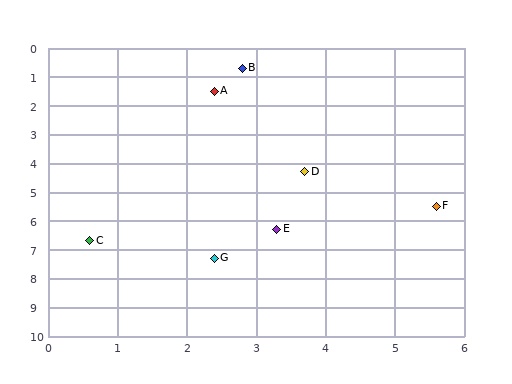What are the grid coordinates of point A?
Point A is at approximately (2.4, 1.5).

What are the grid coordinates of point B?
Point B is at approximately (2.8, 0.7).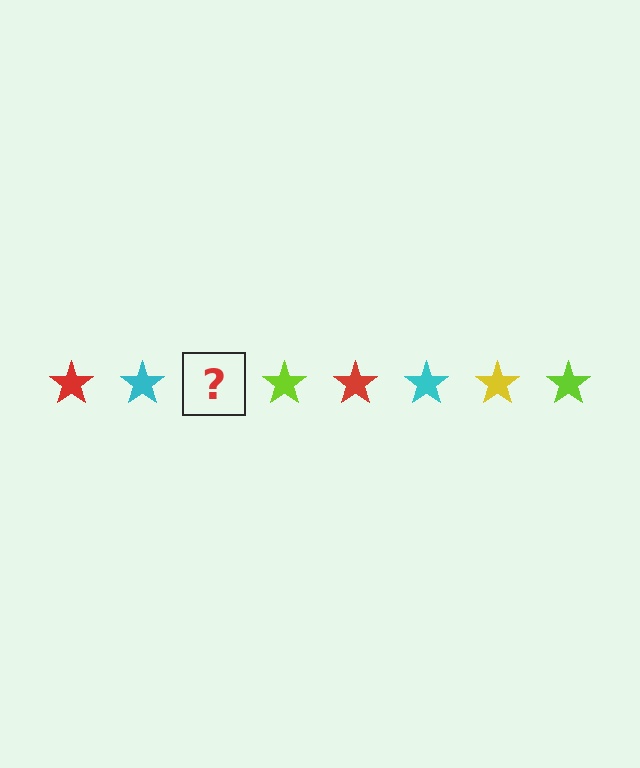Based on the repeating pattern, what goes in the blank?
The blank should be a yellow star.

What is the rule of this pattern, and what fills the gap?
The rule is that the pattern cycles through red, cyan, yellow, lime stars. The gap should be filled with a yellow star.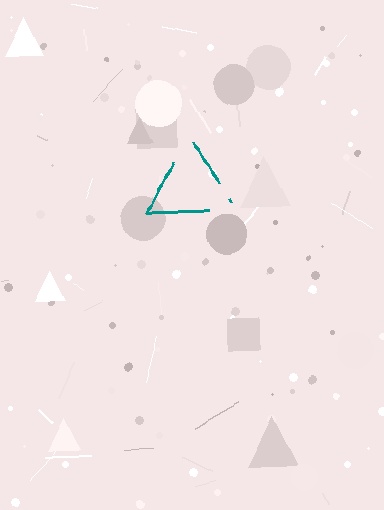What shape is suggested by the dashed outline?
The dashed outline suggests a triangle.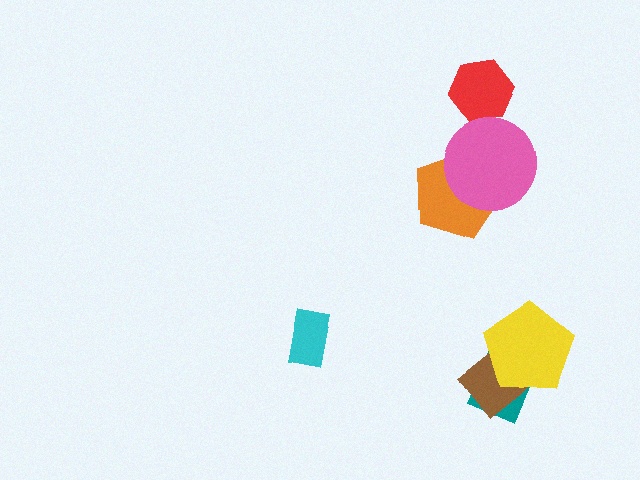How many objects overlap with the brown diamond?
2 objects overlap with the brown diamond.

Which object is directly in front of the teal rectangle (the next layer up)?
The brown diamond is directly in front of the teal rectangle.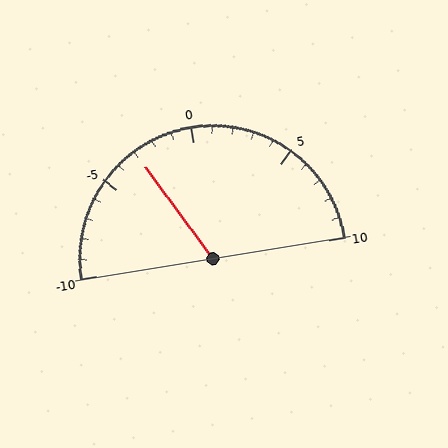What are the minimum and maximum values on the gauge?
The gauge ranges from -10 to 10.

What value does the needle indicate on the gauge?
The needle indicates approximately -3.